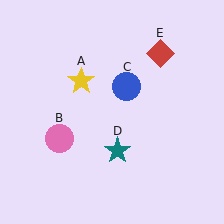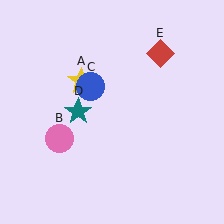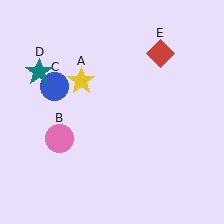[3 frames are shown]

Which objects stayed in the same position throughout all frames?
Yellow star (object A) and pink circle (object B) and red diamond (object E) remained stationary.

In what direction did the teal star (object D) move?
The teal star (object D) moved up and to the left.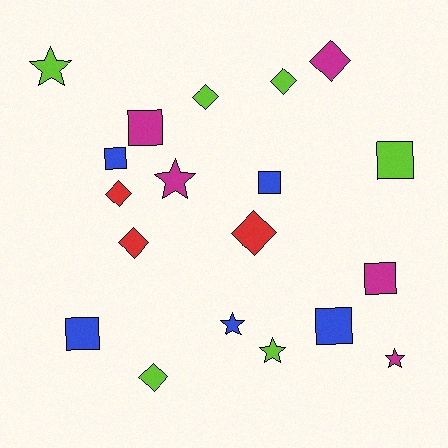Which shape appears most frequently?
Diamond, with 7 objects.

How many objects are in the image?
There are 19 objects.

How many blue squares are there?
There are 4 blue squares.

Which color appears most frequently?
Lime, with 6 objects.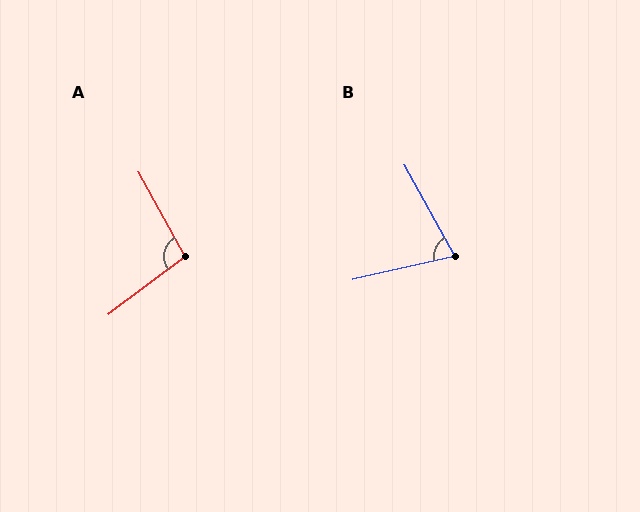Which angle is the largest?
A, at approximately 98 degrees.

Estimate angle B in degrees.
Approximately 74 degrees.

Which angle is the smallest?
B, at approximately 74 degrees.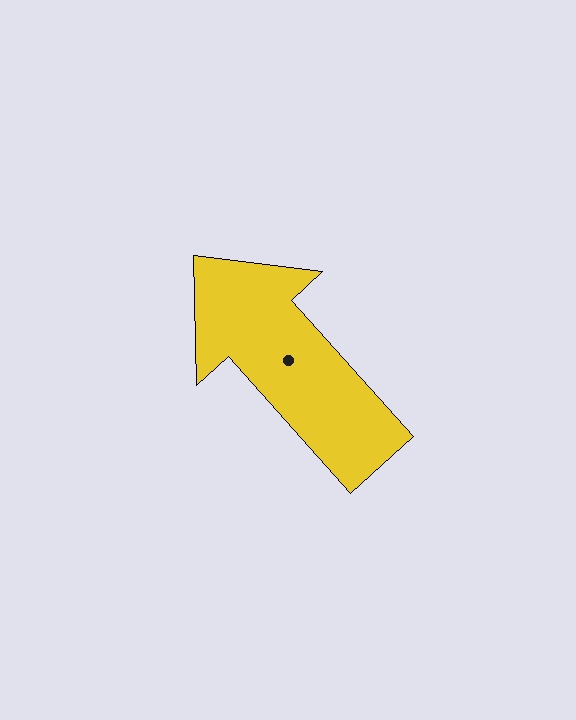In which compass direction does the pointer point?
Northwest.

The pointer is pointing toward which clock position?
Roughly 11 o'clock.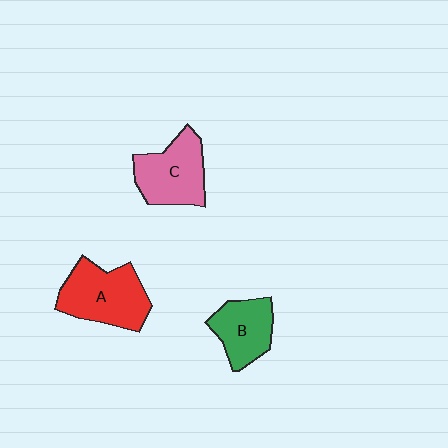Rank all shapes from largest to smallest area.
From largest to smallest: A (red), C (pink), B (green).